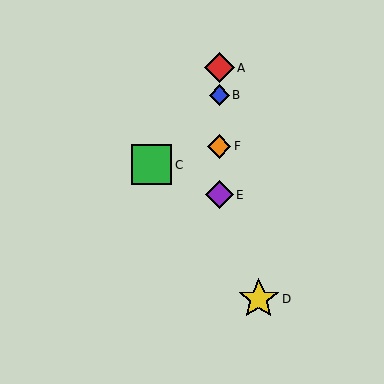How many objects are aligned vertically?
4 objects (A, B, E, F) are aligned vertically.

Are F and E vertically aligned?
Yes, both are at x≈219.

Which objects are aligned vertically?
Objects A, B, E, F are aligned vertically.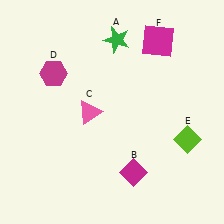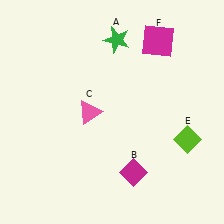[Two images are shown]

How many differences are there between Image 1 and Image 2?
There is 1 difference between the two images.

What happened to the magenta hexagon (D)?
The magenta hexagon (D) was removed in Image 2. It was in the top-left area of Image 1.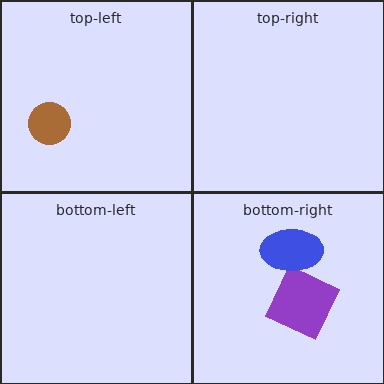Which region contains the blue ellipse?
The bottom-right region.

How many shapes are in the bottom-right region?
2.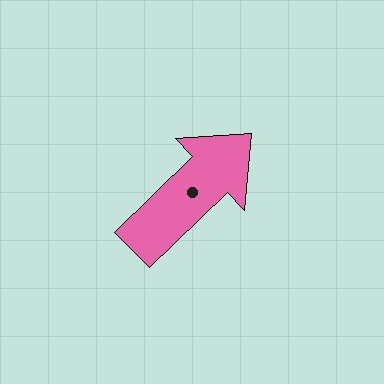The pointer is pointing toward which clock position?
Roughly 2 o'clock.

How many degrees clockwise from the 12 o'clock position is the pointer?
Approximately 46 degrees.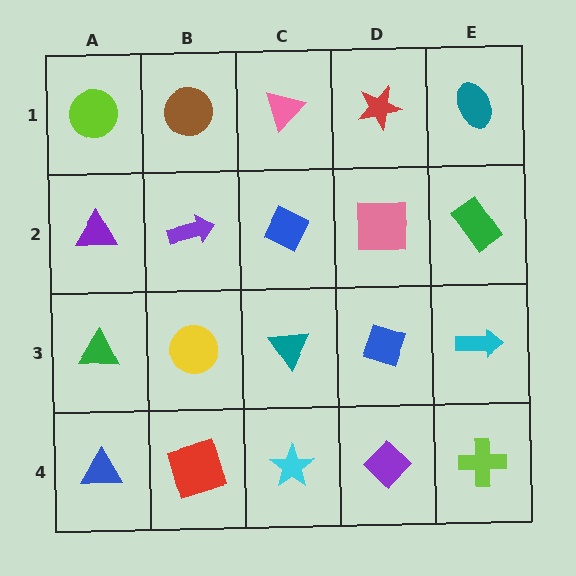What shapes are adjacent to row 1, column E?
A green rectangle (row 2, column E), a red star (row 1, column D).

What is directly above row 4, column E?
A cyan arrow.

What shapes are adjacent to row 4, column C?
A teal triangle (row 3, column C), a red square (row 4, column B), a purple diamond (row 4, column D).